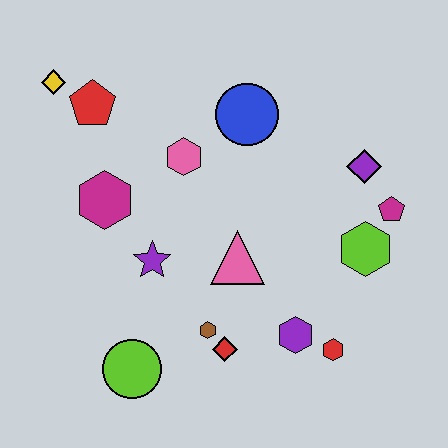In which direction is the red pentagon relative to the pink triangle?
The red pentagon is above the pink triangle.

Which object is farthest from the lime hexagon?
The yellow diamond is farthest from the lime hexagon.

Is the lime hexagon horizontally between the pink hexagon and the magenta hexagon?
No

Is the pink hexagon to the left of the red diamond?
Yes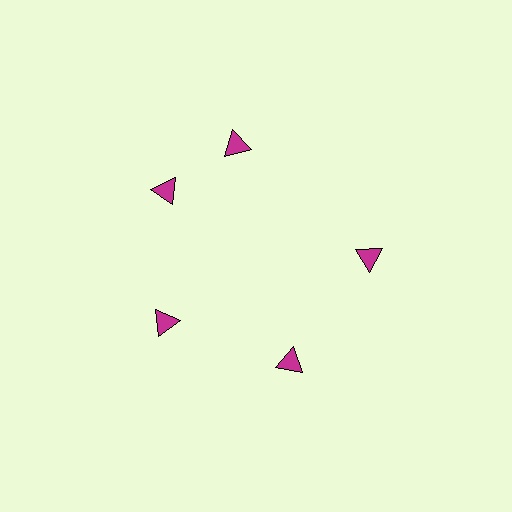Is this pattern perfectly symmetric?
No. The 5 magenta triangles are arranged in a ring, but one element near the 1 o'clock position is rotated out of alignment along the ring, breaking the 5-fold rotational symmetry.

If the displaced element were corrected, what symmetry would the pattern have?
It would have 5-fold rotational symmetry — the pattern would map onto itself every 72 degrees.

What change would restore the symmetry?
The symmetry would be restored by rotating it back into even spacing with its neighbors so that all 5 triangles sit at equal angles and equal distance from the center.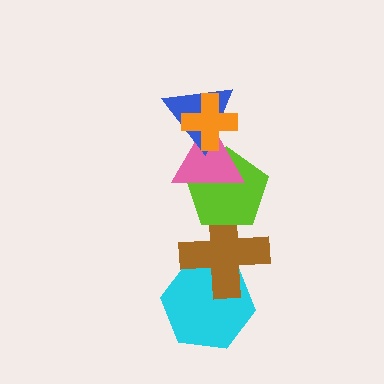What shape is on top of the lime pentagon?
The pink triangle is on top of the lime pentagon.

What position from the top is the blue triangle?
The blue triangle is 2nd from the top.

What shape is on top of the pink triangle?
The blue triangle is on top of the pink triangle.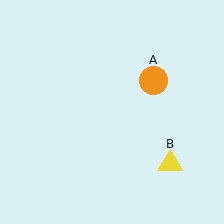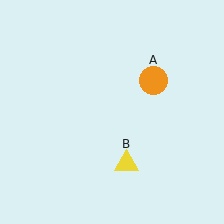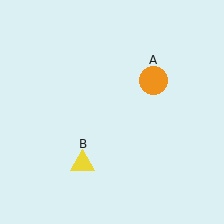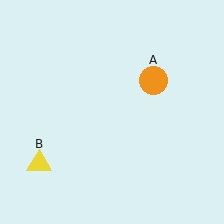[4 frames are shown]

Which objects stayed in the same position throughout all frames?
Orange circle (object A) remained stationary.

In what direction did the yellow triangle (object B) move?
The yellow triangle (object B) moved left.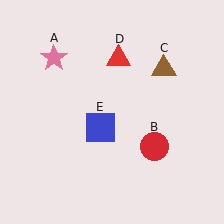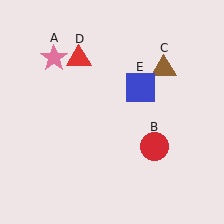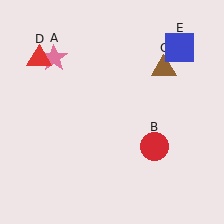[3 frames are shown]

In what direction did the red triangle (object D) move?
The red triangle (object D) moved left.